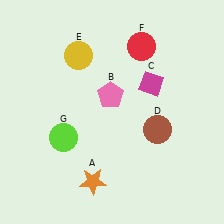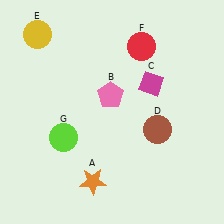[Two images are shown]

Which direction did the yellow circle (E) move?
The yellow circle (E) moved left.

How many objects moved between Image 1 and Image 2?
1 object moved between the two images.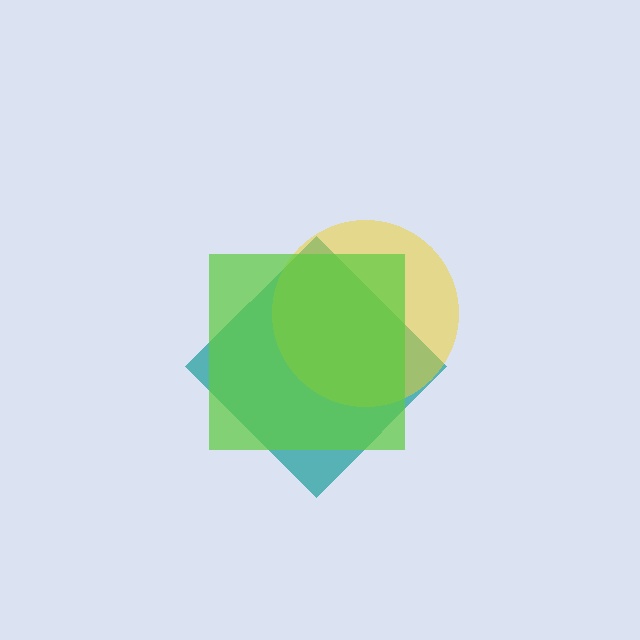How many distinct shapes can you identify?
There are 3 distinct shapes: a teal diamond, a yellow circle, a lime square.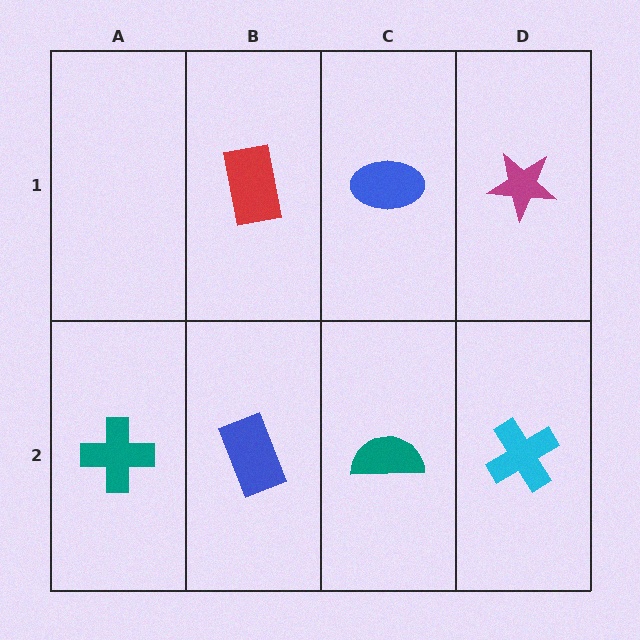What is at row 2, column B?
A blue rectangle.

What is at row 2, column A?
A teal cross.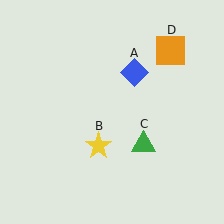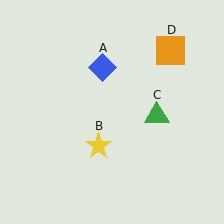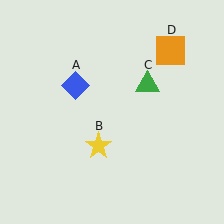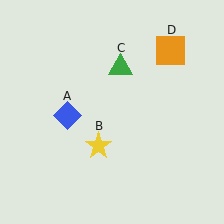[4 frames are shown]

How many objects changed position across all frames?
2 objects changed position: blue diamond (object A), green triangle (object C).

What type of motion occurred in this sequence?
The blue diamond (object A), green triangle (object C) rotated counterclockwise around the center of the scene.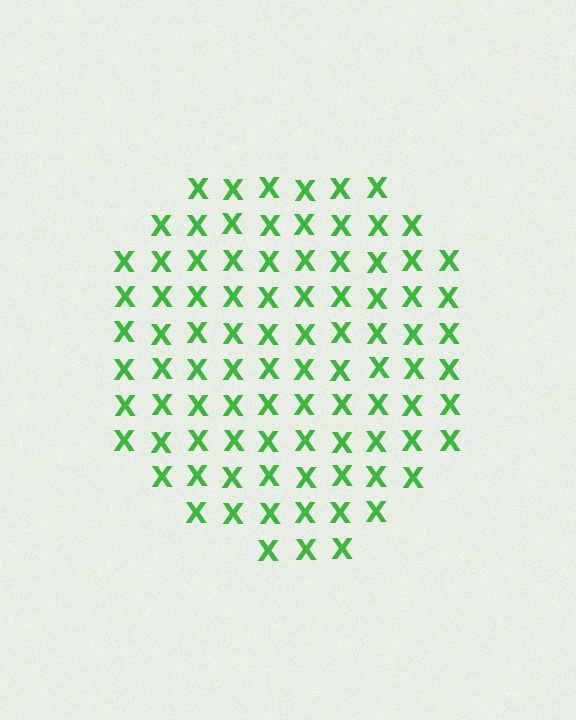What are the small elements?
The small elements are letter X's.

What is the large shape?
The large shape is a circle.